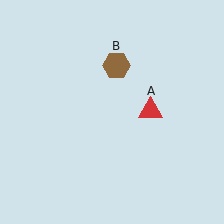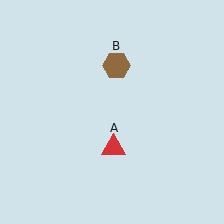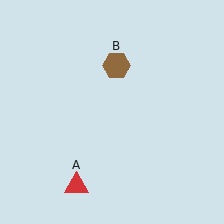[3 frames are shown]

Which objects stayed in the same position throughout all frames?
Brown hexagon (object B) remained stationary.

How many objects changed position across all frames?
1 object changed position: red triangle (object A).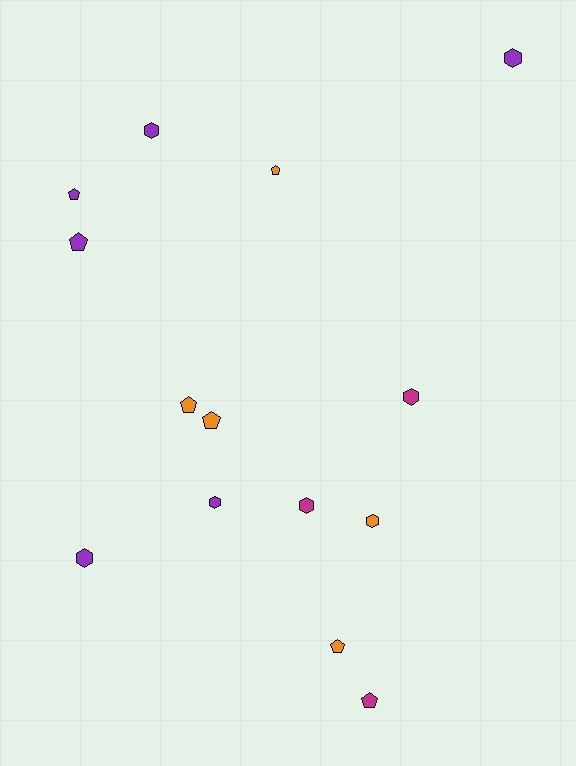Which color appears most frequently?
Purple, with 6 objects.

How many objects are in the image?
There are 14 objects.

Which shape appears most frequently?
Hexagon, with 7 objects.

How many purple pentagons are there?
There are 2 purple pentagons.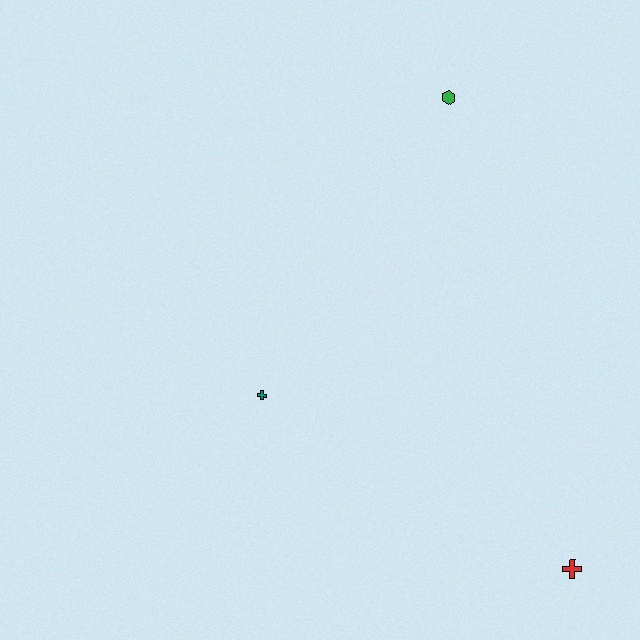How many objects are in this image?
There are 3 objects.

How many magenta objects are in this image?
There are no magenta objects.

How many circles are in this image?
There are no circles.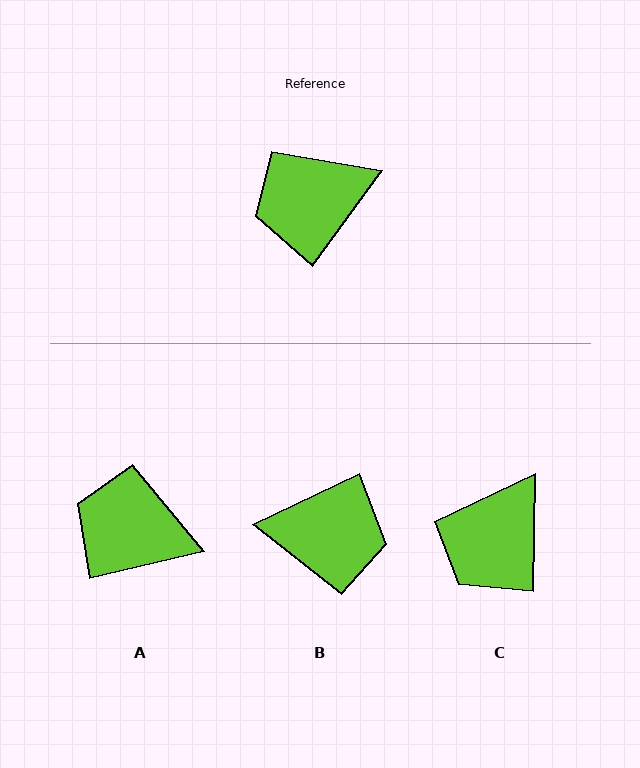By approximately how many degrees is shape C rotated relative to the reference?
Approximately 35 degrees counter-clockwise.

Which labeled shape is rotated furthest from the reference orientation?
B, about 152 degrees away.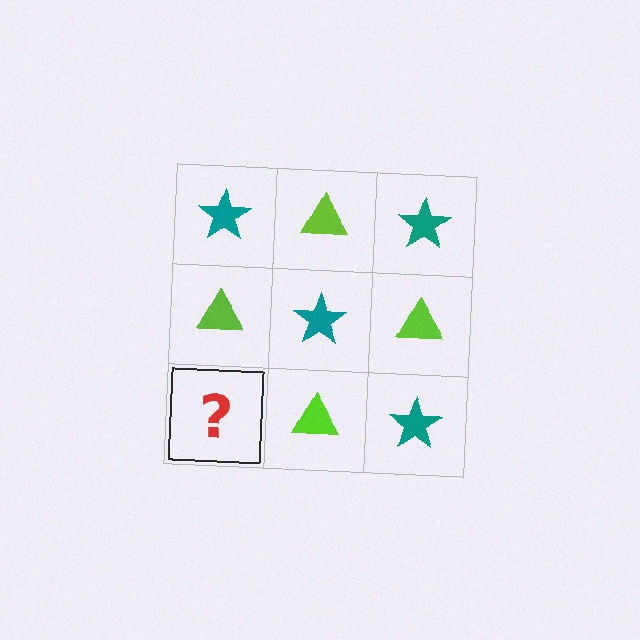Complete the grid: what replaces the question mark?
The question mark should be replaced with a teal star.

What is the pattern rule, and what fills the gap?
The rule is that it alternates teal star and lime triangle in a checkerboard pattern. The gap should be filled with a teal star.